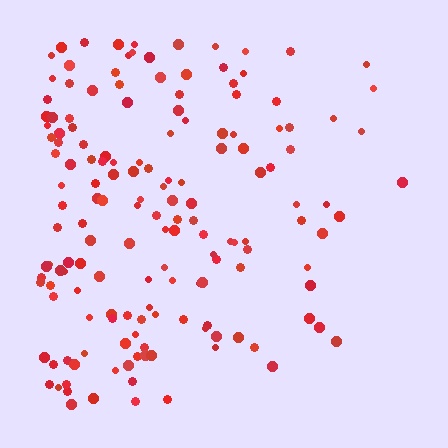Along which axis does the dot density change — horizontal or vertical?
Horizontal.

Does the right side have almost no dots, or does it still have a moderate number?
Still a moderate number, just noticeably fewer than the left.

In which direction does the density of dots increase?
From right to left, with the left side densest.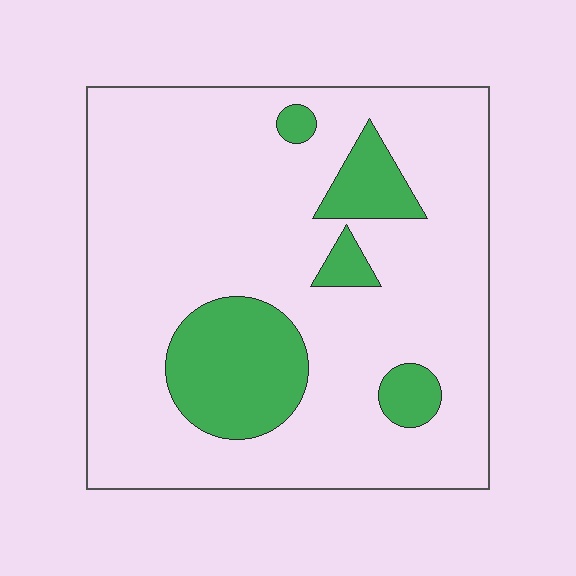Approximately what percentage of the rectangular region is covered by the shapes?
Approximately 20%.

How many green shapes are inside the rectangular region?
5.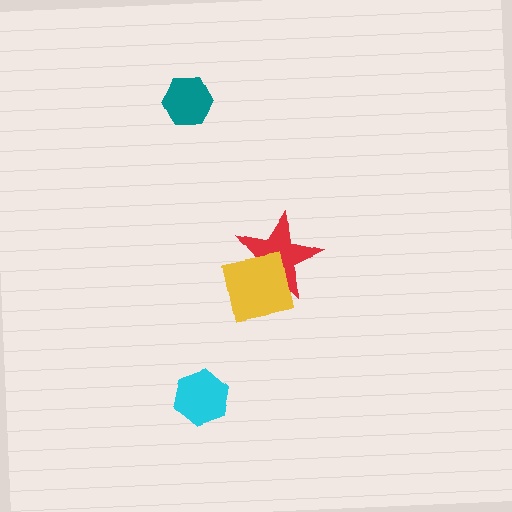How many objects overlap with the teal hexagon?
0 objects overlap with the teal hexagon.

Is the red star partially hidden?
Yes, it is partially covered by another shape.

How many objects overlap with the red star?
1 object overlaps with the red star.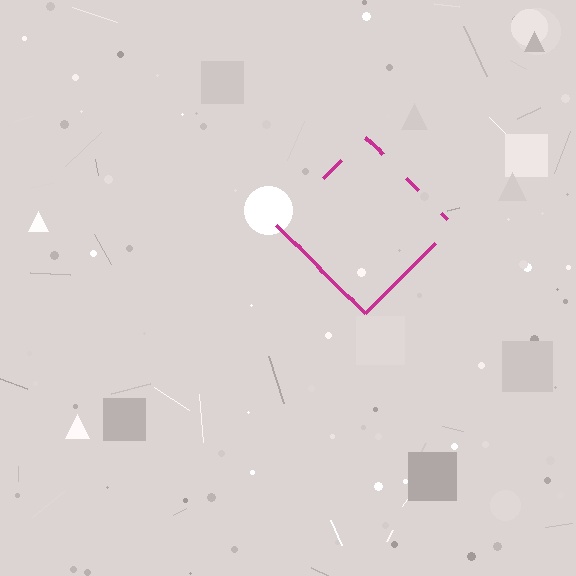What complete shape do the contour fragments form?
The contour fragments form a diamond.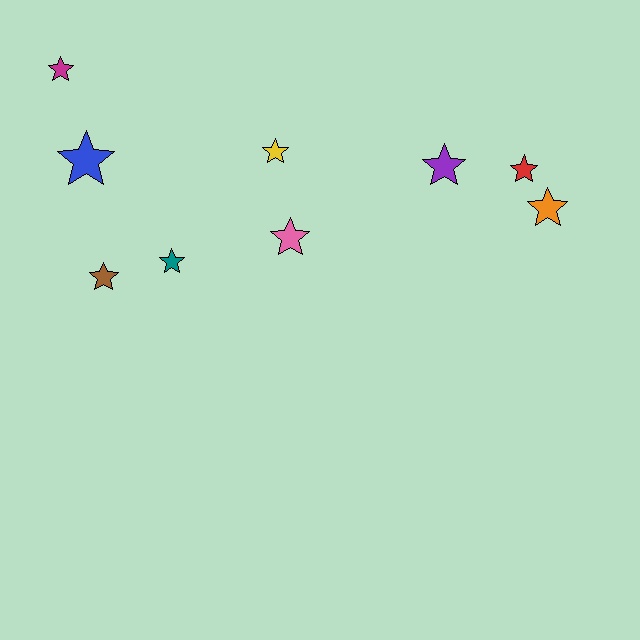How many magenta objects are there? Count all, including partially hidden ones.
There is 1 magenta object.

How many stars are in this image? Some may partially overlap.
There are 9 stars.